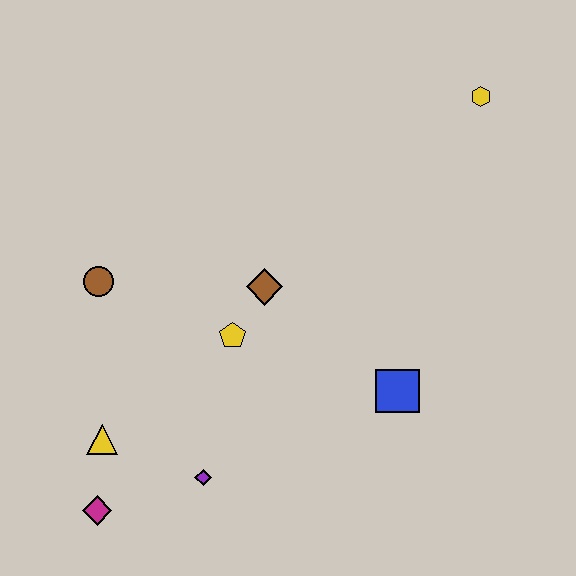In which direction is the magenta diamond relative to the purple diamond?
The magenta diamond is to the left of the purple diamond.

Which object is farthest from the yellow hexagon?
The magenta diamond is farthest from the yellow hexagon.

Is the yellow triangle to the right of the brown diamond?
No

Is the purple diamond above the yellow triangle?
No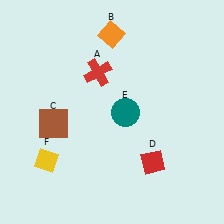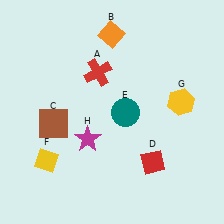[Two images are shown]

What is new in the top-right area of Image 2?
A yellow hexagon (G) was added in the top-right area of Image 2.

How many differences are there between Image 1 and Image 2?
There are 2 differences between the two images.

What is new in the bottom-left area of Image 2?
A magenta star (H) was added in the bottom-left area of Image 2.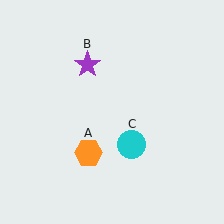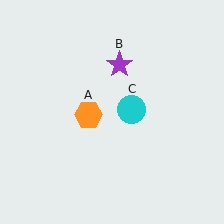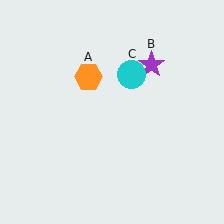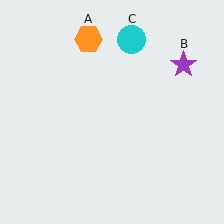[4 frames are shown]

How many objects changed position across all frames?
3 objects changed position: orange hexagon (object A), purple star (object B), cyan circle (object C).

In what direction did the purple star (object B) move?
The purple star (object B) moved right.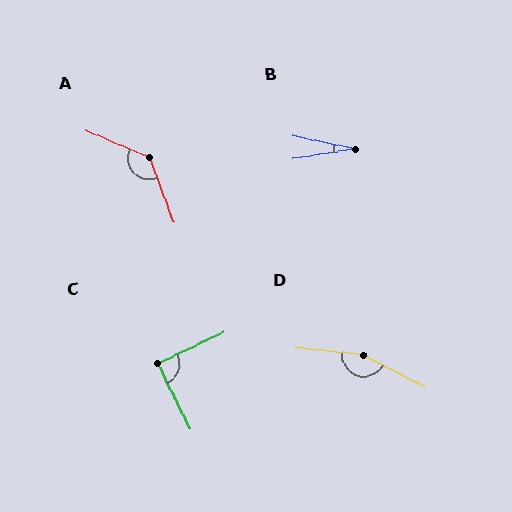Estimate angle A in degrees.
Approximately 133 degrees.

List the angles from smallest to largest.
B (21°), C (89°), A (133°), D (159°).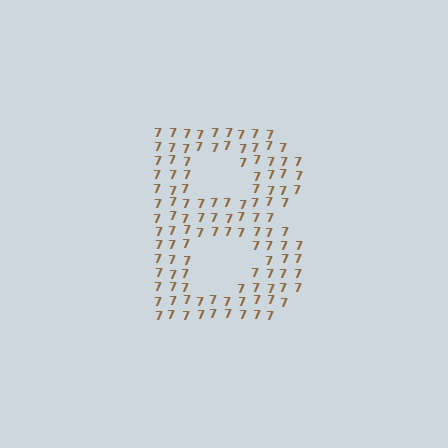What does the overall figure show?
The overall figure shows the letter B.